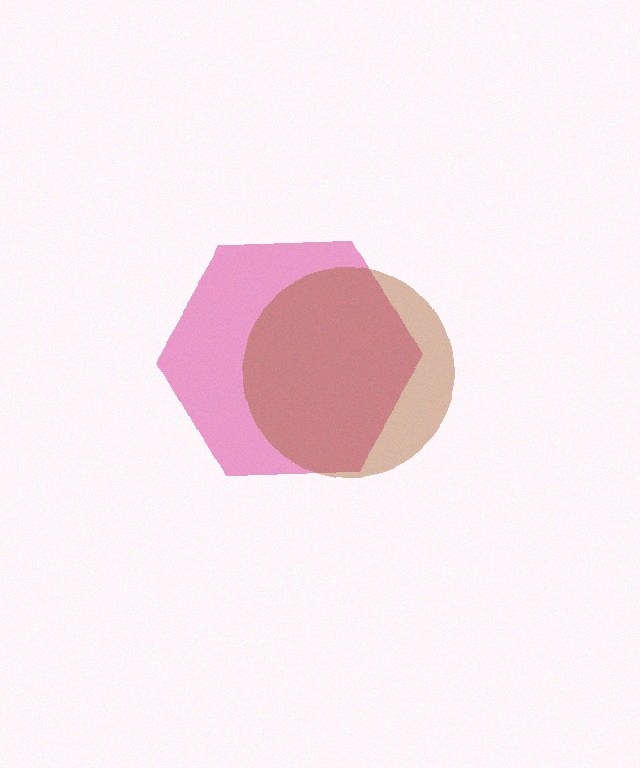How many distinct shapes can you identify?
There are 2 distinct shapes: a magenta hexagon, a brown circle.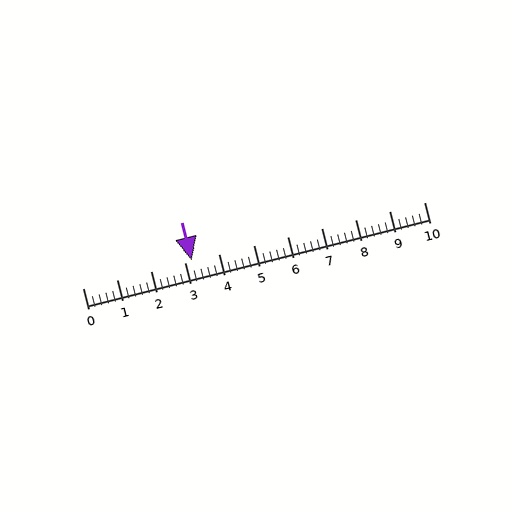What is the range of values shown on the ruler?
The ruler shows values from 0 to 10.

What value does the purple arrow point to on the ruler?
The purple arrow points to approximately 3.2.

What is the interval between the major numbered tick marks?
The major tick marks are spaced 1 units apart.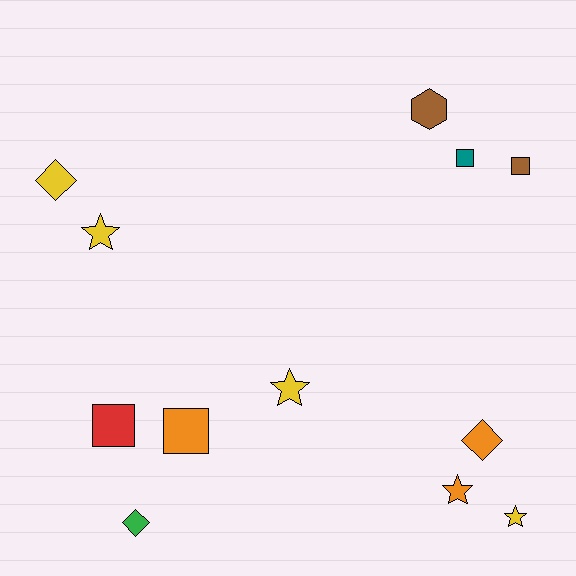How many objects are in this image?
There are 12 objects.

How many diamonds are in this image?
There are 3 diamonds.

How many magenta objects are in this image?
There are no magenta objects.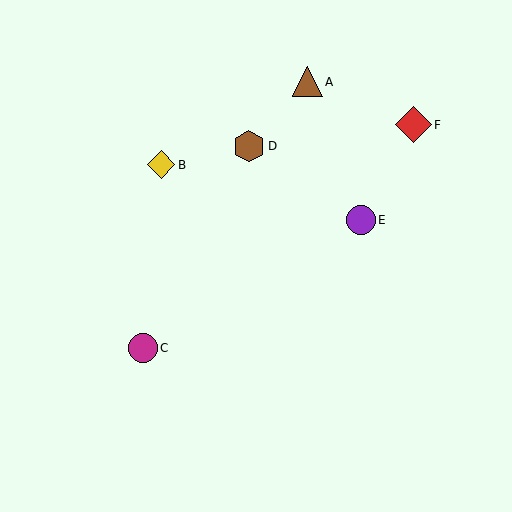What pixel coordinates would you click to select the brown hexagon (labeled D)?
Click at (249, 146) to select the brown hexagon D.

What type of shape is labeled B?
Shape B is a yellow diamond.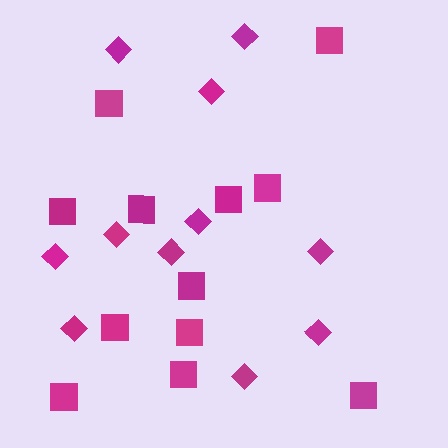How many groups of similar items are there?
There are 2 groups: one group of diamonds (11) and one group of squares (12).